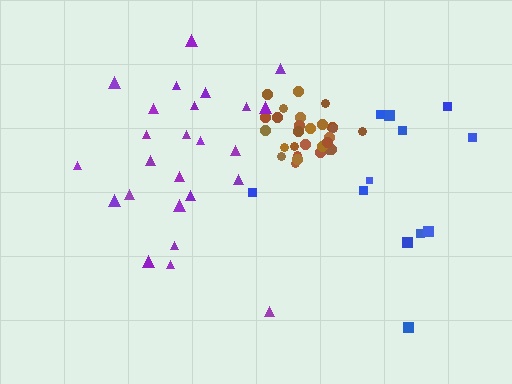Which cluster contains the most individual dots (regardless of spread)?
Brown (28).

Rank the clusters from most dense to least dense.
brown, purple, blue.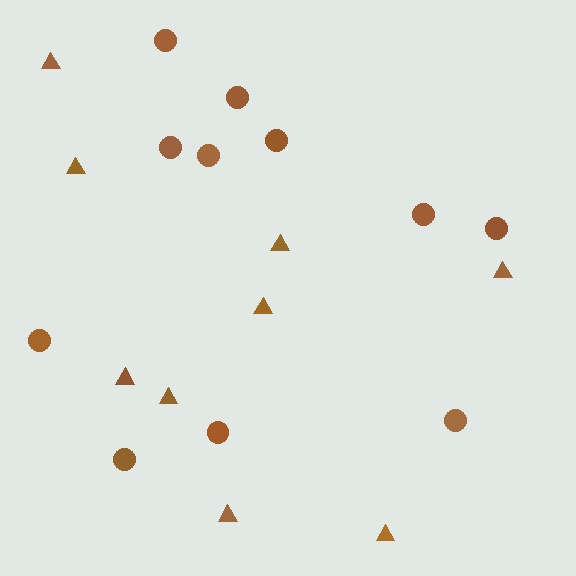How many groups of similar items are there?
There are 2 groups: one group of triangles (9) and one group of circles (11).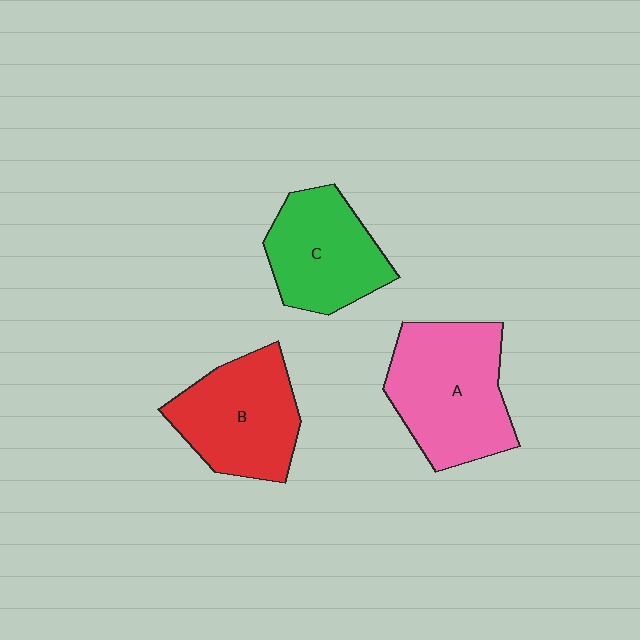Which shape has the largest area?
Shape A (pink).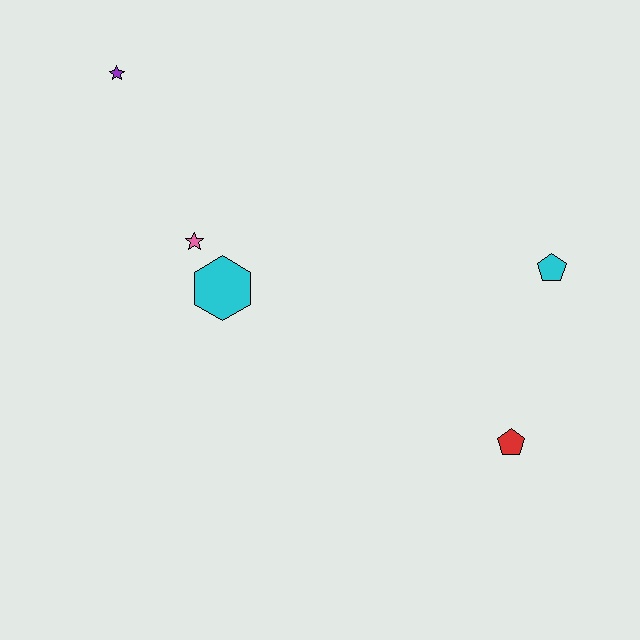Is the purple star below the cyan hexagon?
No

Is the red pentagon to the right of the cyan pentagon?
No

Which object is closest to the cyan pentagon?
The red pentagon is closest to the cyan pentagon.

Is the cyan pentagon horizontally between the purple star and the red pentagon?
No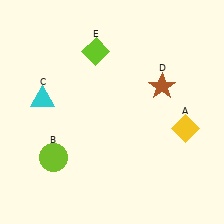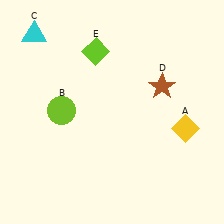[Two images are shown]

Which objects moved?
The objects that moved are: the lime circle (B), the cyan triangle (C).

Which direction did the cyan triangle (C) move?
The cyan triangle (C) moved up.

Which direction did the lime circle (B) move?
The lime circle (B) moved up.